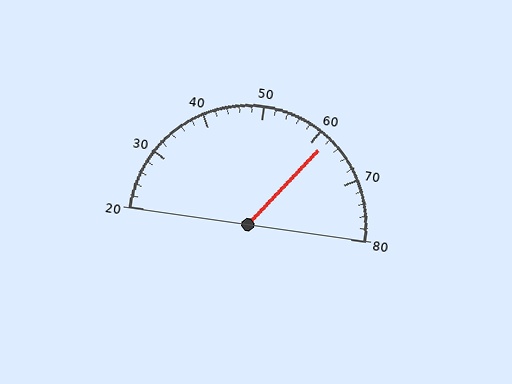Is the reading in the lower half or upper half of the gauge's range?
The reading is in the upper half of the range (20 to 80).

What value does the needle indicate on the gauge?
The needle indicates approximately 62.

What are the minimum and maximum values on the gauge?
The gauge ranges from 20 to 80.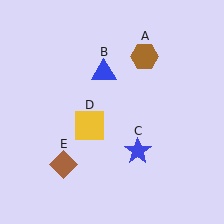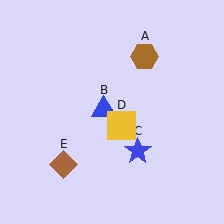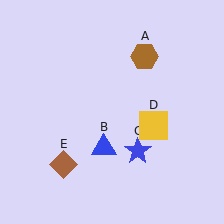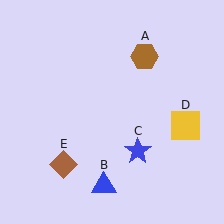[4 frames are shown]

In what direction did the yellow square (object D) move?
The yellow square (object D) moved right.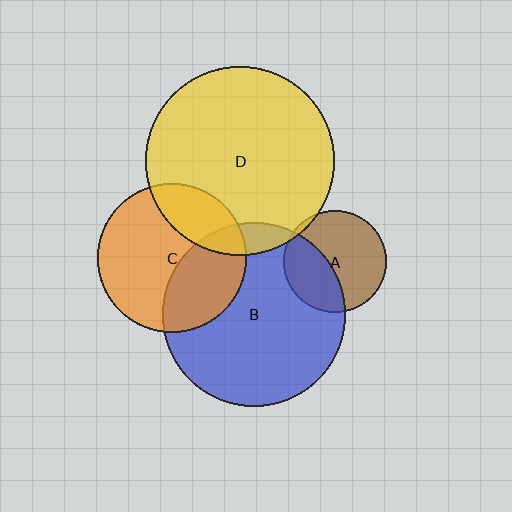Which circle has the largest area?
Circle D (yellow).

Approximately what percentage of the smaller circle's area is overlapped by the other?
Approximately 10%.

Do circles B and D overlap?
Yes.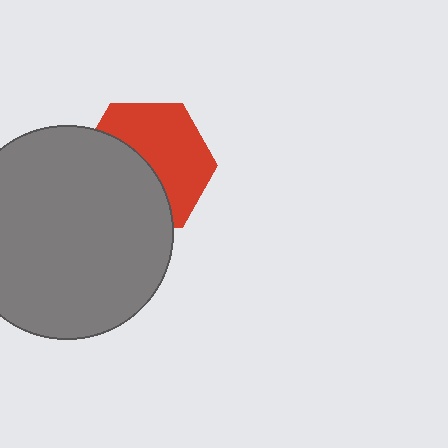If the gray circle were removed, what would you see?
You would see the complete red hexagon.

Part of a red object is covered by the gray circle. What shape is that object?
It is a hexagon.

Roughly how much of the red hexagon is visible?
About half of it is visible (roughly 54%).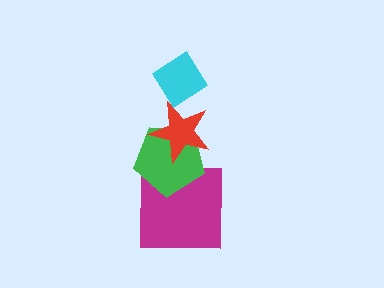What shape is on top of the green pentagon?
The red star is on top of the green pentagon.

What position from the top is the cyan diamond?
The cyan diamond is 1st from the top.